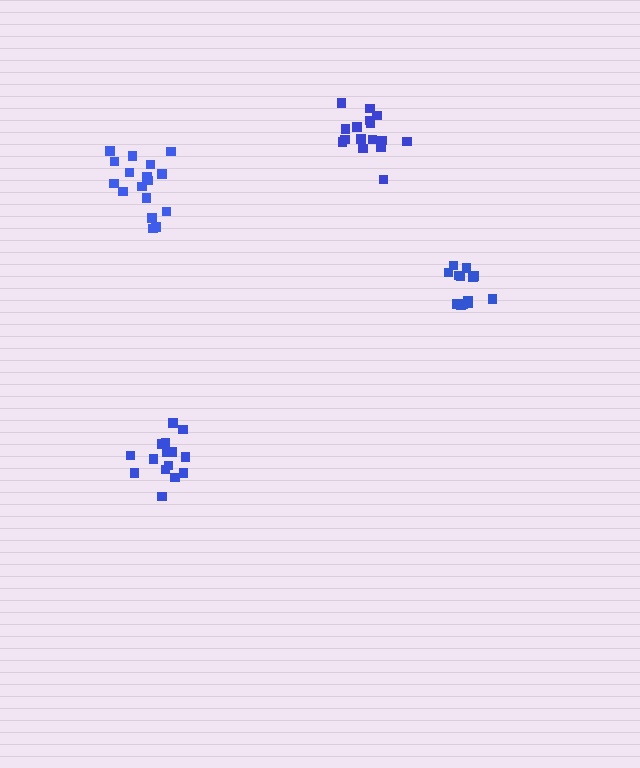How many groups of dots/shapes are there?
There are 4 groups.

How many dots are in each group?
Group 1: 16 dots, Group 2: 17 dots, Group 3: 16 dots, Group 4: 13 dots (62 total).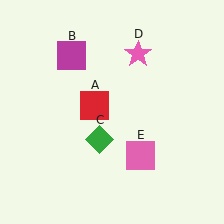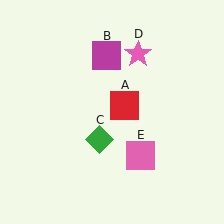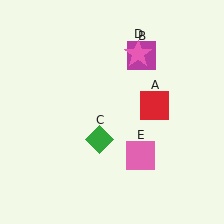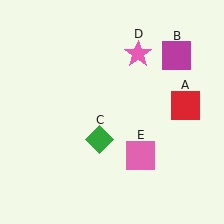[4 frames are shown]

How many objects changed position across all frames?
2 objects changed position: red square (object A), magenta square (object B).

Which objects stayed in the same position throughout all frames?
Green diamond (object C) and pink star (object D) and pink square (object E) remained stationary.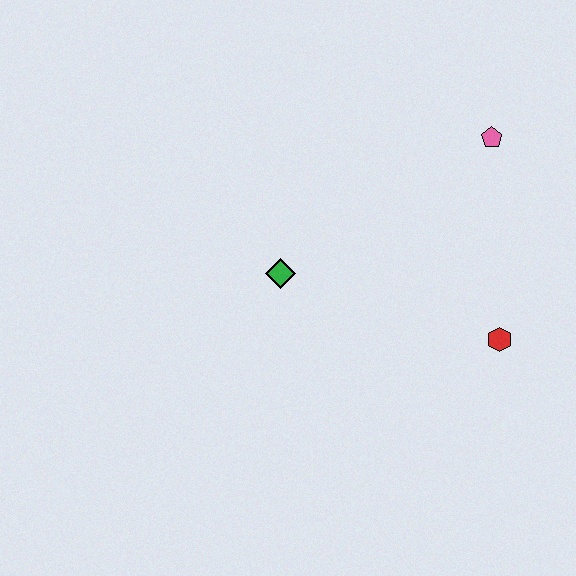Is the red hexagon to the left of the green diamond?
No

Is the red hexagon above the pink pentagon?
No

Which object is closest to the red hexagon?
The pink pentagon is closest to the red hexagon.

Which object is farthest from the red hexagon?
The green diamond is farthest from the red hexagon.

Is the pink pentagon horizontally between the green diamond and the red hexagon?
Yes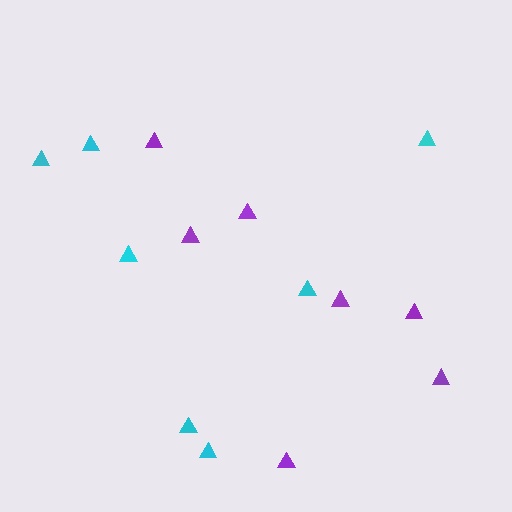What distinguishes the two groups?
There are 2 groups: one group of cyan triangles (7) and one group of purple triangles (7).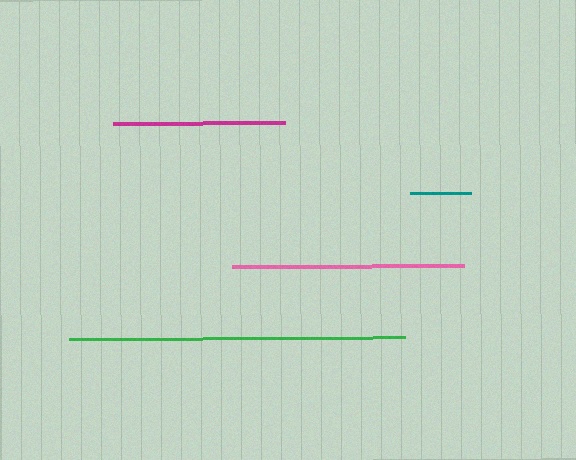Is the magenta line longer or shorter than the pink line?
The pink line is longer than the magenta line.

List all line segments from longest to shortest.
From longest to shortest: green, pink, magenta, teal.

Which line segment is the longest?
The green line is the longest at approximately 336 pixels.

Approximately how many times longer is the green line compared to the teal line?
The green line is approximately 5.5 times the length of the teal line.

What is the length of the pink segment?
The pink segment is approximately 232 pixels long.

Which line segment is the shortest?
The teal line is the shortest at approximately 61 pixels.